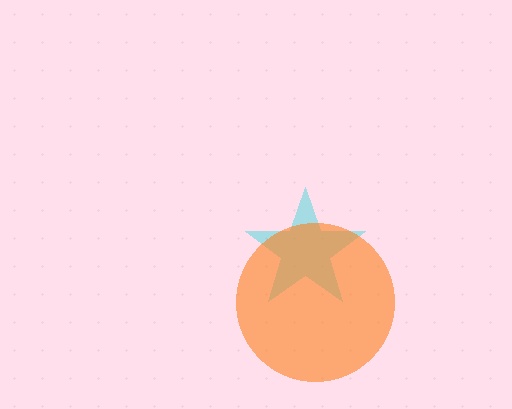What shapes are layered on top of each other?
The layered shapes are: a cyan star, an orange circle.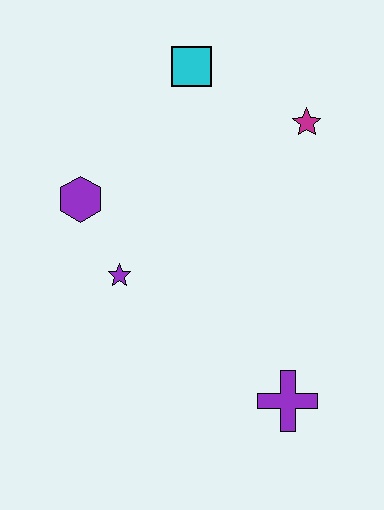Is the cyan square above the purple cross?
Yes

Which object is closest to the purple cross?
The purple star is closest to the purple cross.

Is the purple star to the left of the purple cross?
Yes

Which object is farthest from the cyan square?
The purple cross is farthest from the cyan square.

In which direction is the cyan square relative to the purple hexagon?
The cyan square is above the purple hexagon.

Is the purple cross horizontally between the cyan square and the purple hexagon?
No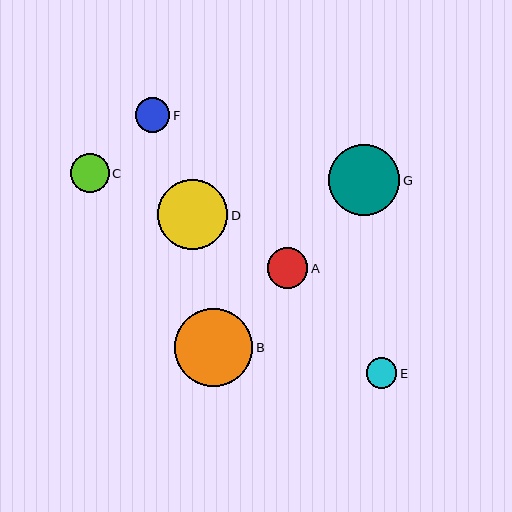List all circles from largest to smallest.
From largest to smallest: B, G, D, A, C, F, E.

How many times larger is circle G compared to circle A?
Circle G is approximately 1.8 times the size of circle A.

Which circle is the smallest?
Circle E is the smallest with a size of approximately 31 pixels.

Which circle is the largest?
Circle B is the largest with a size of approximately 78 pixels.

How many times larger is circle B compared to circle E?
Circle B is approximately 2.5 times the size of circle E.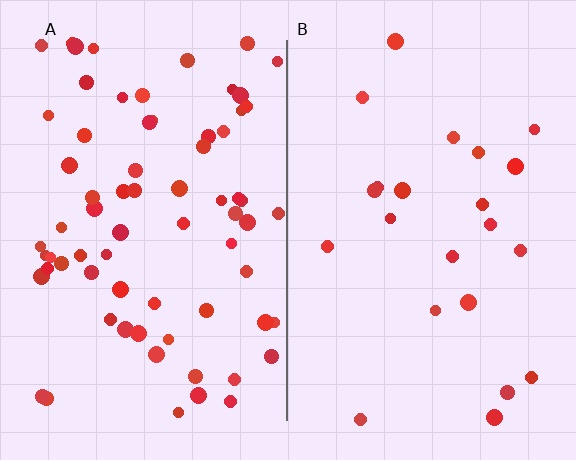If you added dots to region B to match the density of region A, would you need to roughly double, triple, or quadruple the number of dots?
Approximately triple.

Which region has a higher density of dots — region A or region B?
A (the left).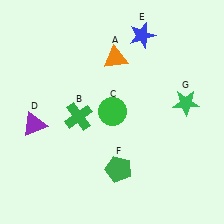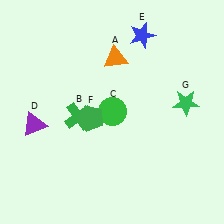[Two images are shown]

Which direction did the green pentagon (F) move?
The green pentagon (F) moved up.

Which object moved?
The green pentagon (F) moved up.